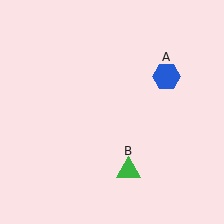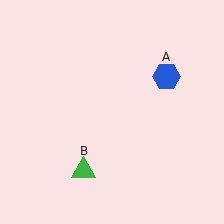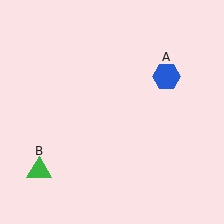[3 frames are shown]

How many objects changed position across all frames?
1 object changed position: green triangle (object B).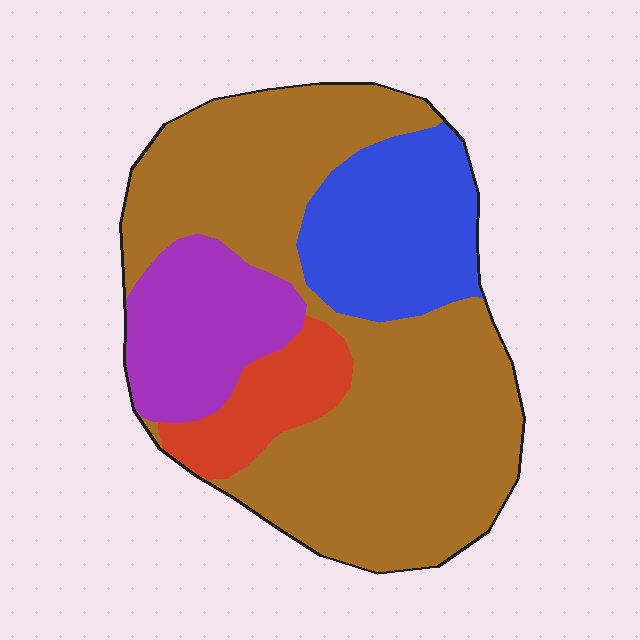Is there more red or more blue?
Blue.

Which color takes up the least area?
Red, at roughly 10%.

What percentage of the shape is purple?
Purple takes up less than a quarter of the shape.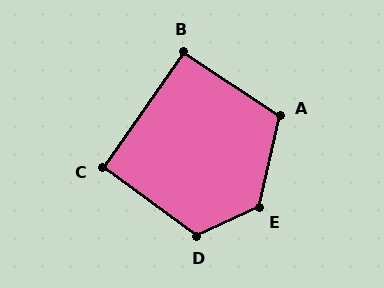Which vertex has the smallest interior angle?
C, at approximately 91 degrees.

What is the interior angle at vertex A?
Approximately 111 degrees (obtuse).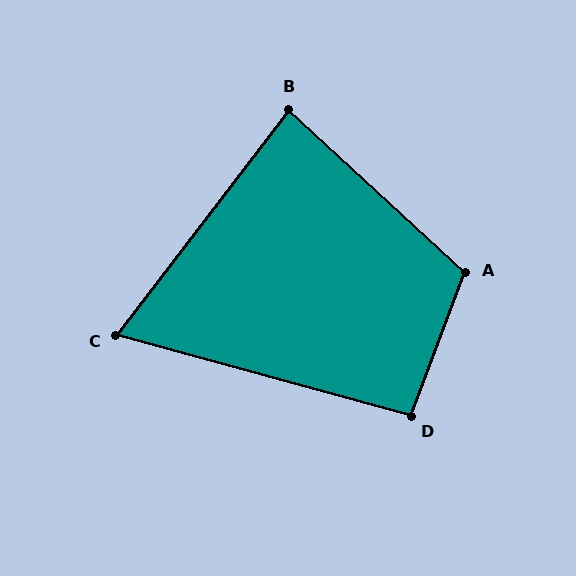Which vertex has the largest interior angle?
A, at approximately 112 degrees.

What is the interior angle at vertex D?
Approximately 95 degrees (obtuse).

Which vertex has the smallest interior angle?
C, at approximately 68 degrees.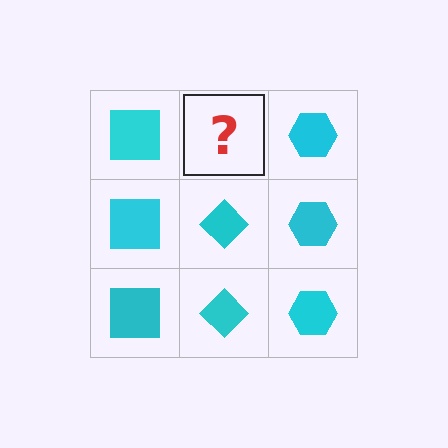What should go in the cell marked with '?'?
The missing cell should contain a cyan diamond.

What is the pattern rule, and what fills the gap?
The rule is that each column has a consistent shape. The gap should be filled with a cyan diamond.